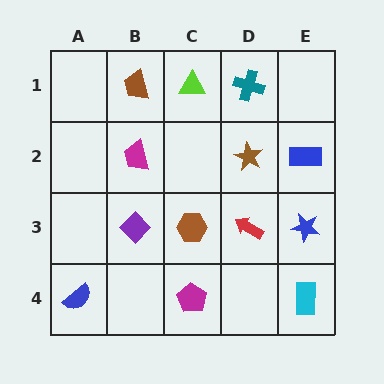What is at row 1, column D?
A teal cross.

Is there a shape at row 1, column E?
No, that cell is empty.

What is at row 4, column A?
A blue semicircle.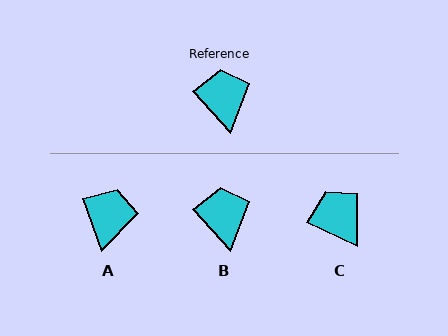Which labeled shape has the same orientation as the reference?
B.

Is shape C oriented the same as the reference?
No, it is off by about 21 degrees.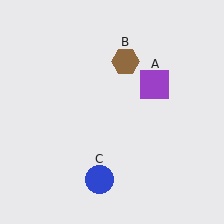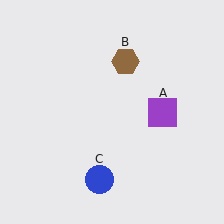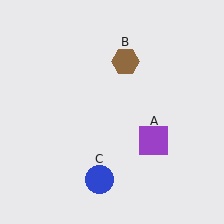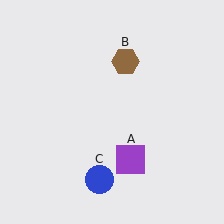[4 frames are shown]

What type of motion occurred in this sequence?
The purple square (object A) rotated clockwise around the center of the scene.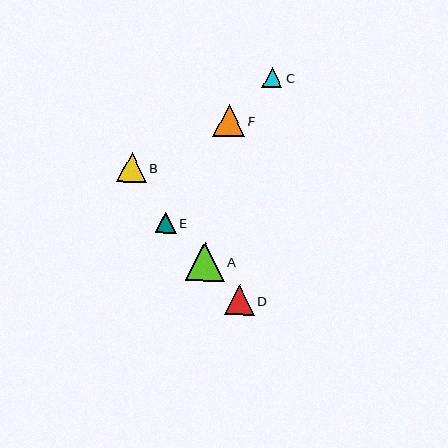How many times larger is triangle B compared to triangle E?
Triangle B is approximately 1.4 times the size of triangle E.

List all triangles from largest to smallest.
From largest to smallest: A, F, B, D, E, C.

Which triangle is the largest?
Triangle A is the largest with a size of approximately 39 pixels.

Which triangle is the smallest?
Triangle C is the smallest with a size of approximately 20 pixels.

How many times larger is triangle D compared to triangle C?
Triangle D is approximately 1.5 times the size of triangle C.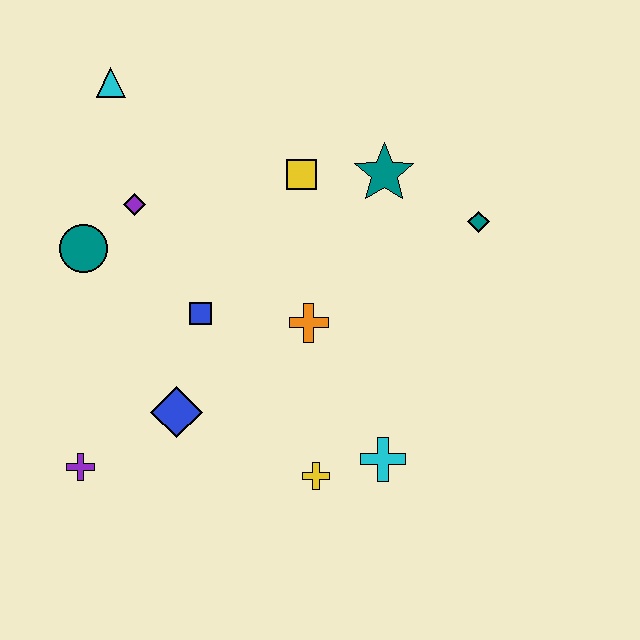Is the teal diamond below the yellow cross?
No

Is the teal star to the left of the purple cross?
No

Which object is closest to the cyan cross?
The yellow cross is closest to the cyan cross.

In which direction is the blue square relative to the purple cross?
The blue square is above the purple cross.